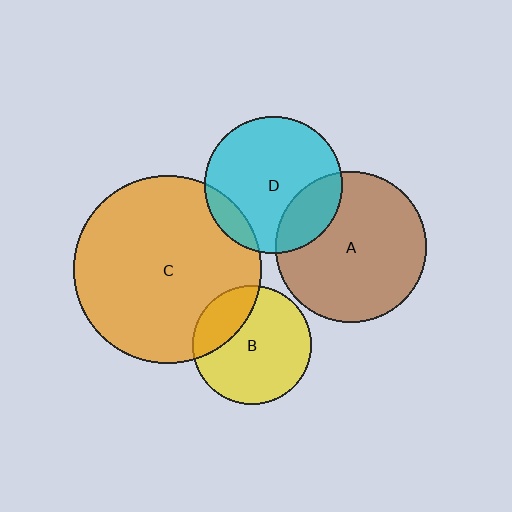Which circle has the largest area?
Circle C (orange).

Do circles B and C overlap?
Yes.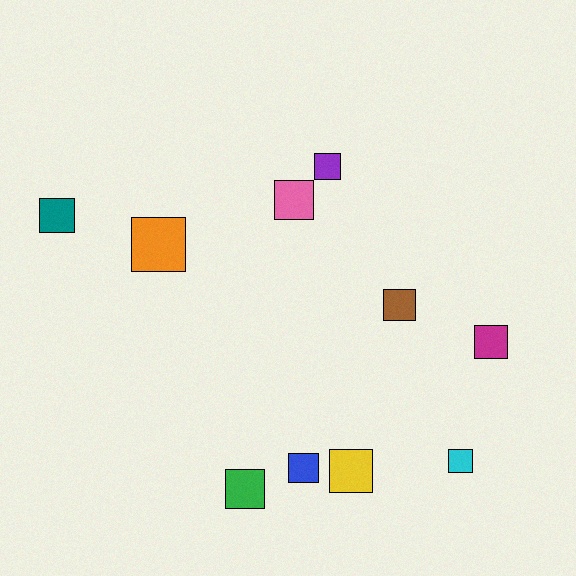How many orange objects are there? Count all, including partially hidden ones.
There is 1 orange object.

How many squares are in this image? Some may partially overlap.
There are 10 squares.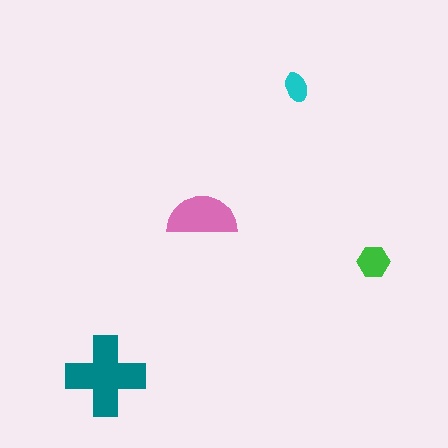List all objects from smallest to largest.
The cyan ellipse, the green hexagon, the pink semicircle, the teal cross.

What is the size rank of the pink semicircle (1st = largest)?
2nd.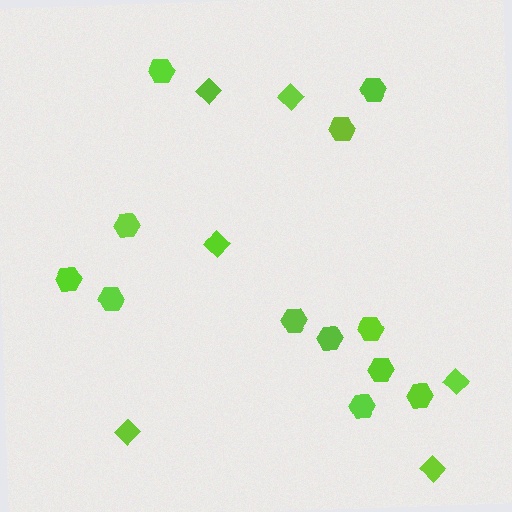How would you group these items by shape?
There are 2 groups: one group of diamonds (6) and one group of hexagons (12).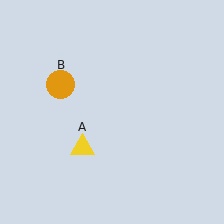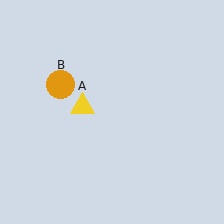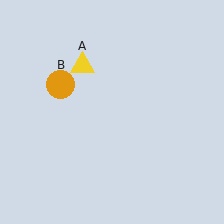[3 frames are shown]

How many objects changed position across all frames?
1 object changed position: yellow triangle (object A).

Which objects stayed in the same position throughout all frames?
Orange circle (object B) remained stationary.